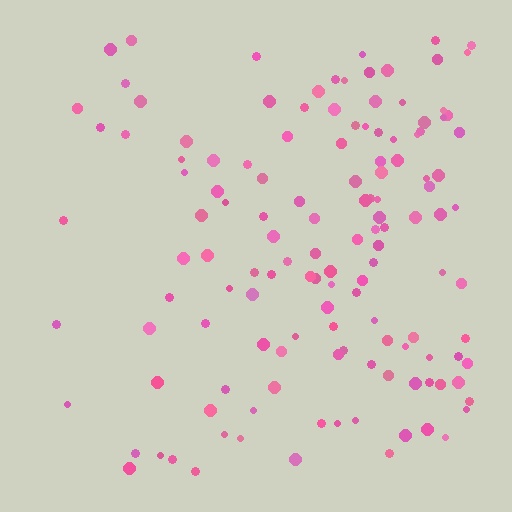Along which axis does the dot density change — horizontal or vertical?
Horizontal.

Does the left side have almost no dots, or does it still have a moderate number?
Still a moderate number, just noticeably fewer than the right.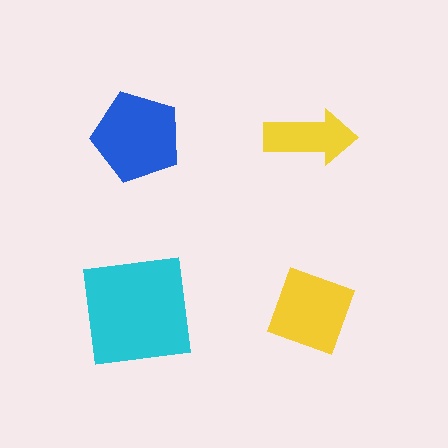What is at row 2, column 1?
A cyan square.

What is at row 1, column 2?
A yellow arrow.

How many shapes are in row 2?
2 shapes.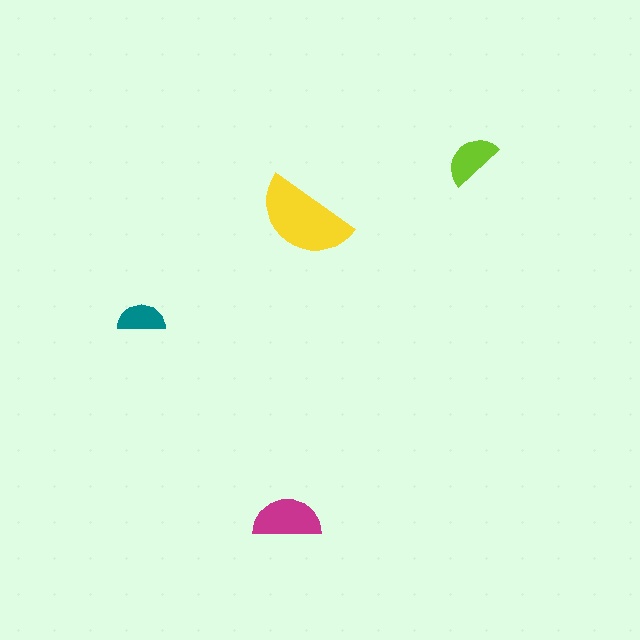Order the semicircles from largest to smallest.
the yellow one, the magenta one, the lime one, the teal one.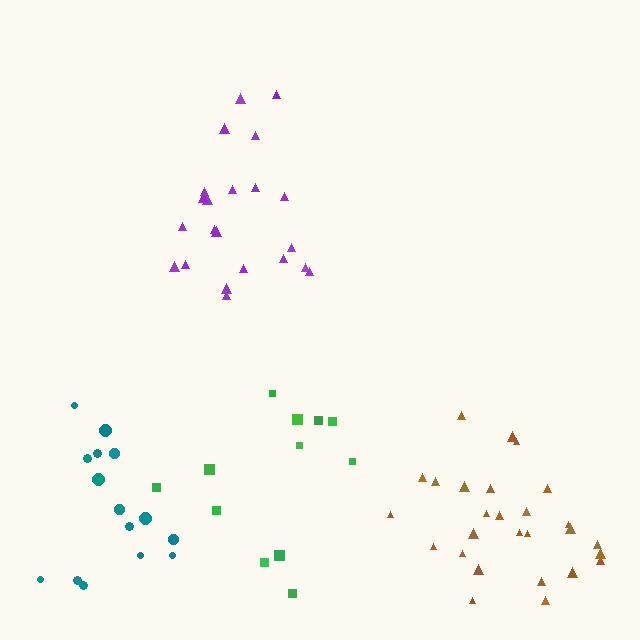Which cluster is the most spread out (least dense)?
Green.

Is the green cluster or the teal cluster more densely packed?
Teal.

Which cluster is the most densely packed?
Brown.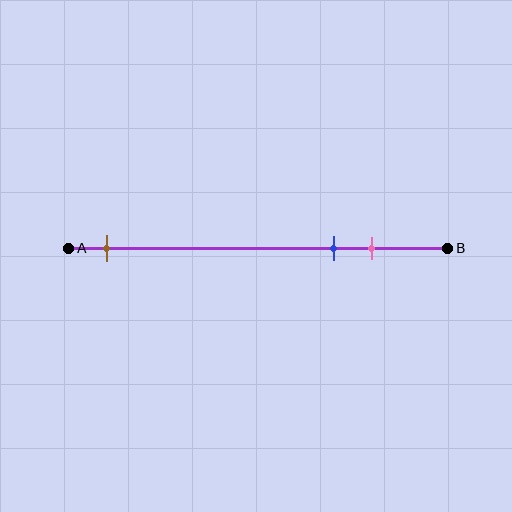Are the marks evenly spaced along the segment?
No, the marks are not evenly spaced.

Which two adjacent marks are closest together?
The blue and pink marks are the closest adjacent pair.